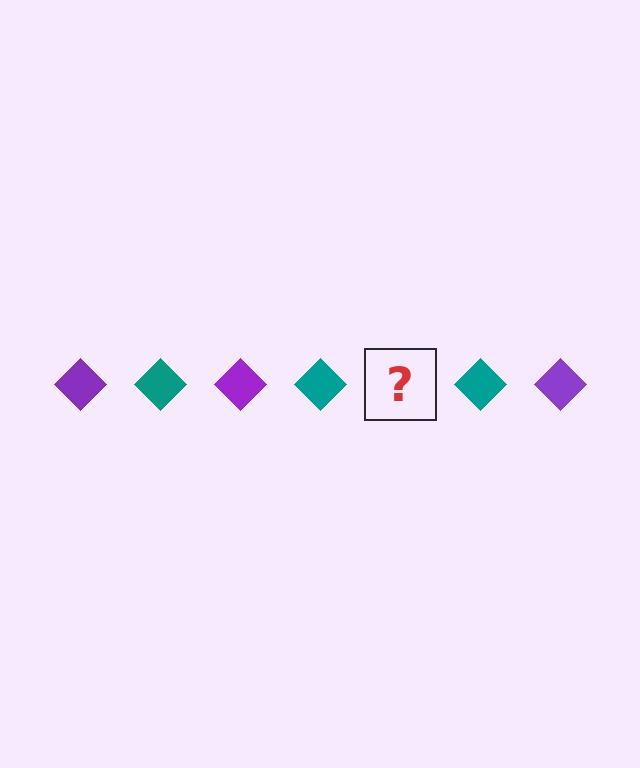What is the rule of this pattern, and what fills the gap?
The rule is that the pattern cycles through purple, teal diamonds. The gap should be filled with a purple diamond.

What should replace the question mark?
The question mark should be replaced with a purple diamond.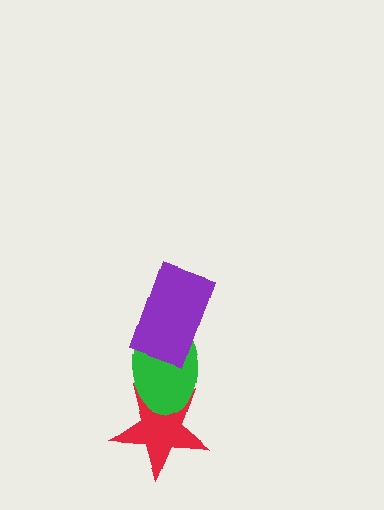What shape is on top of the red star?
The green ellipse is on top of the red star.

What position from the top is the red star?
The red star is 3rd from the top.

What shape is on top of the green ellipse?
The purple rectangle is on top of the green ellipse.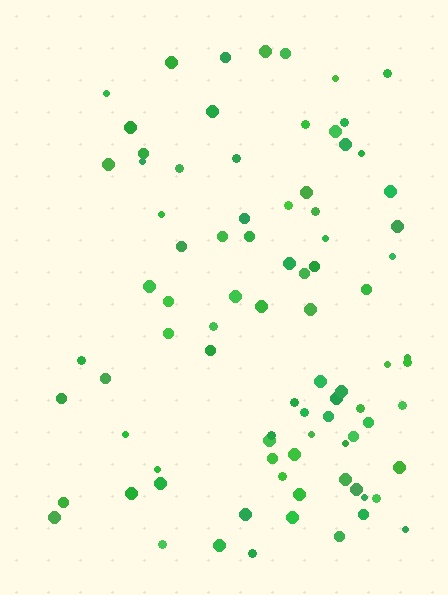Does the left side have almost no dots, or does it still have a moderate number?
Still a moderate number, just noticeably fewer than the right.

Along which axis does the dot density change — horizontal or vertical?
Horizontal.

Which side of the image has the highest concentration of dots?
The right.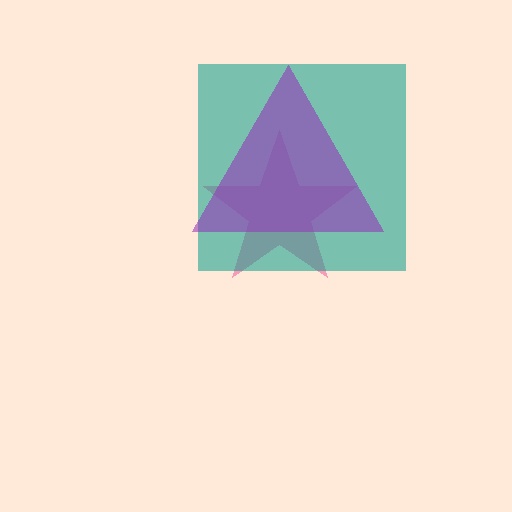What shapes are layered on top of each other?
The layered shapes are: a pink star, a teal square, a purple triangle.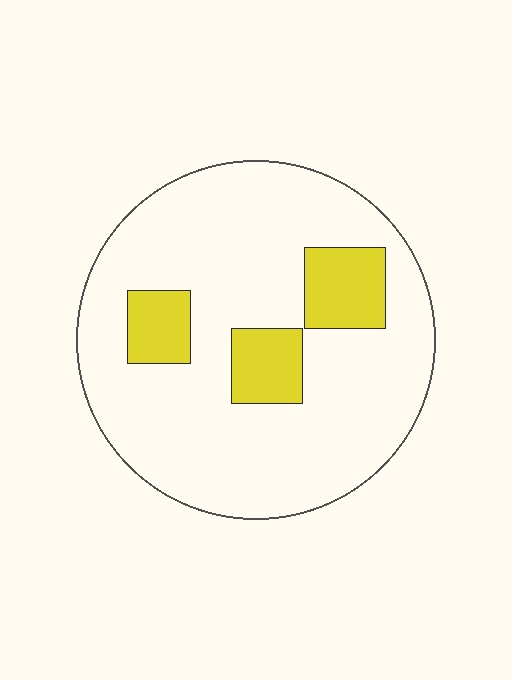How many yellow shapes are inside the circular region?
3.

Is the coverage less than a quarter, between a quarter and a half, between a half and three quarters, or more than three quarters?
Less than a quarter.